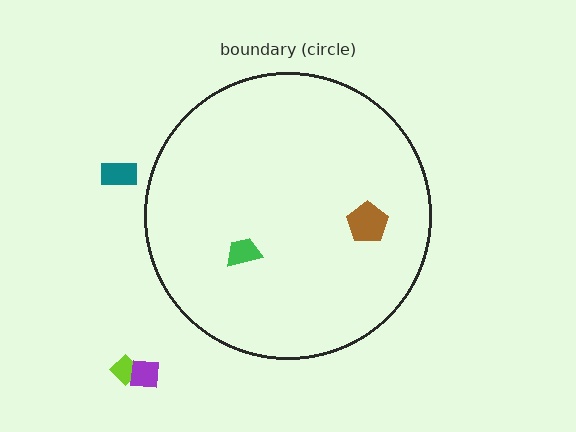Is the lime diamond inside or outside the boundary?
Outside.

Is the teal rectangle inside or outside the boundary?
Outside.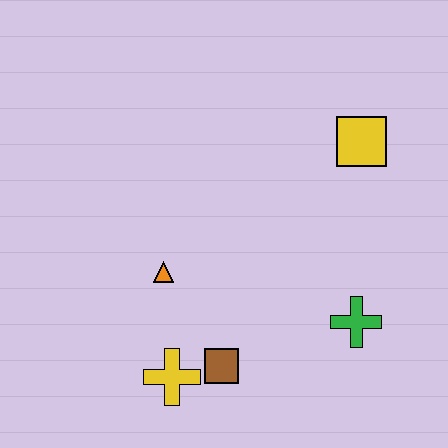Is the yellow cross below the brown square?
Yes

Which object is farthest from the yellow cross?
The yellow square is farthest from the yellow cross.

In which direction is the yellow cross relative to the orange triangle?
The yellow cross is below the orange triangle.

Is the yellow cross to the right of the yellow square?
No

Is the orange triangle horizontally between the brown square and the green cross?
No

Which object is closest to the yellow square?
The green cross is closest to the yellow square.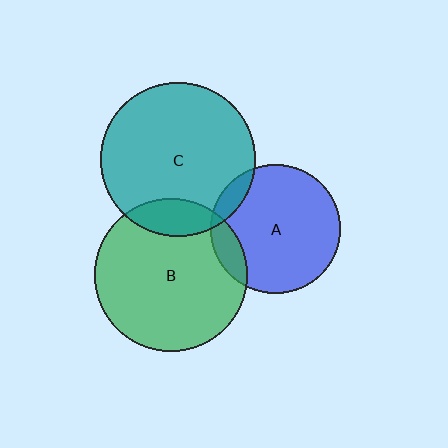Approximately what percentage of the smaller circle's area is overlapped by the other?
Approximately 10%.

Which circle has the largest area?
Circle C (teal).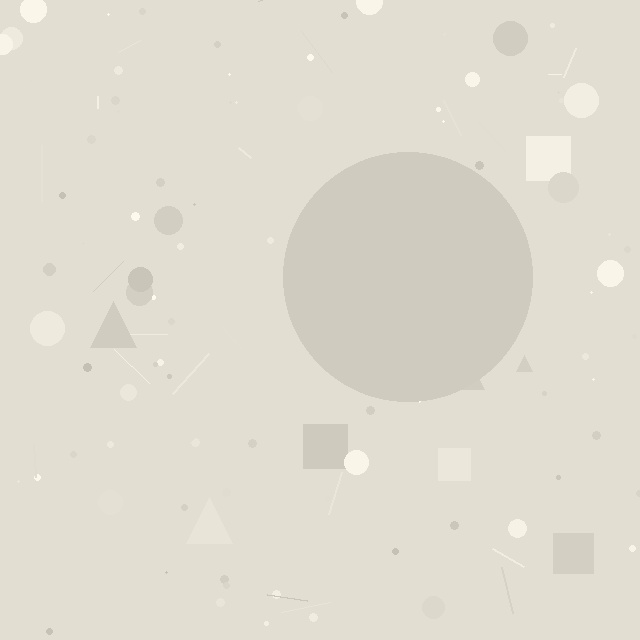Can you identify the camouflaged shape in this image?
The camouflaged shape is a circle.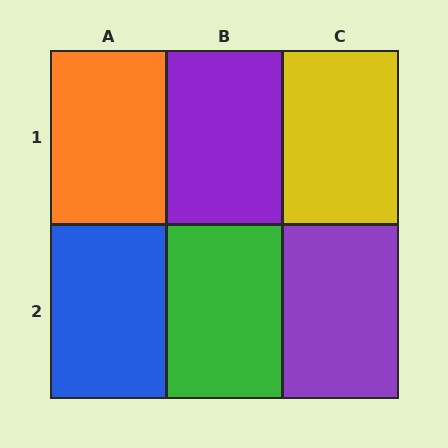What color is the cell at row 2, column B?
Green.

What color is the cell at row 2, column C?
Purple.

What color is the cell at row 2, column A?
Blue.